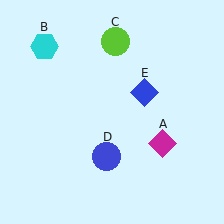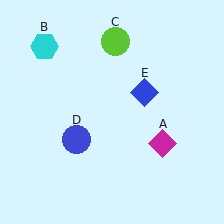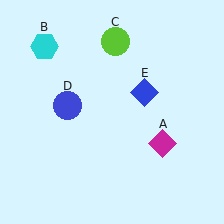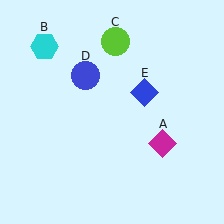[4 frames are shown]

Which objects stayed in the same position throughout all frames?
Magenta diamond (object A) and cyan hexagon (object B) and lime circle (object C) and blue diamond (object E) remained stationary.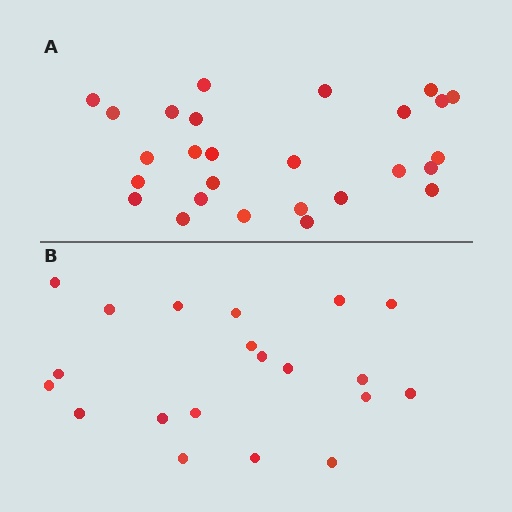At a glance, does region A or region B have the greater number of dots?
Region A (the top region) has more dots.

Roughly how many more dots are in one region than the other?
Region A has roughly 8 or so more dots than region B.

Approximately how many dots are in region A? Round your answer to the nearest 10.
About 30 dots. (The exact count is 27, which rounds to 30.)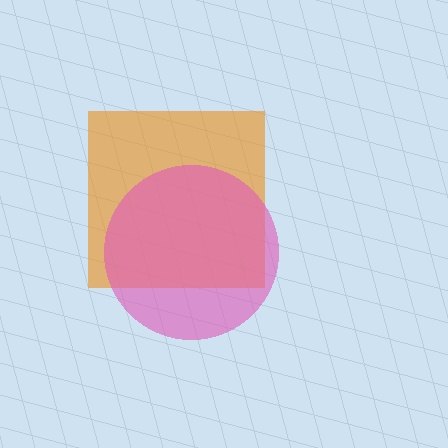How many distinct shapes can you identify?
There are 2 distinct shapes: an orange square, a pink circle.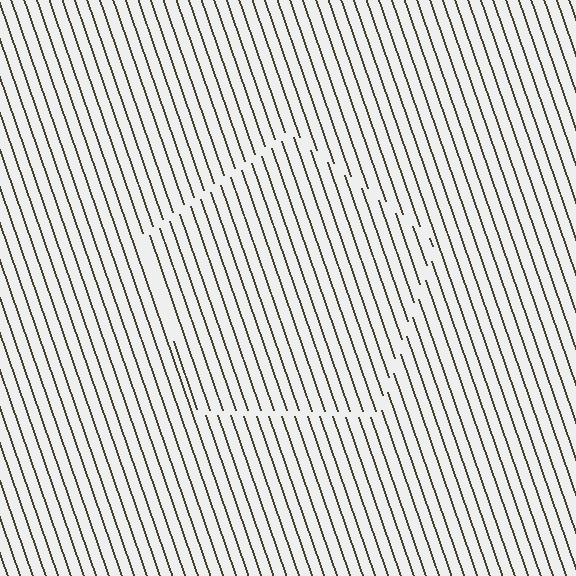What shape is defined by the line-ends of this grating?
An illusory pentagon. The interior of the shape contains the same grating, shifted by half a period — the contour is defined by the phase discontinuity where line-ends from the inner and outer gratings abut.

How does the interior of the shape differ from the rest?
The interior of the shape contains the same grating, shifted by half a period — the contour is defined by the phase discontinuity where line-ends from the inner and outer gratings abut.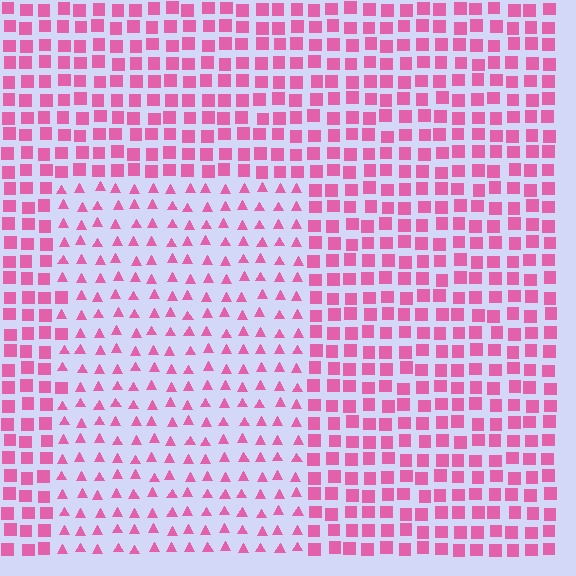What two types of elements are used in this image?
The image uses triangles inside the rectangle region and squares outside it.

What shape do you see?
I see a rectangle.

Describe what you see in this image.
The image is filled with small pink elements arranged in a uniform grid. A rectangle-shaped region contains triangles, while the surrounding area contains squares. The boundary is defined purely by the change in element shape.